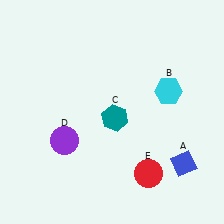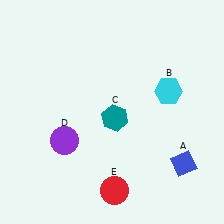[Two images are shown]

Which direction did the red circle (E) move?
The red circle (E) moved left.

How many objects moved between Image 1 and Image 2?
1 object moved between the two images.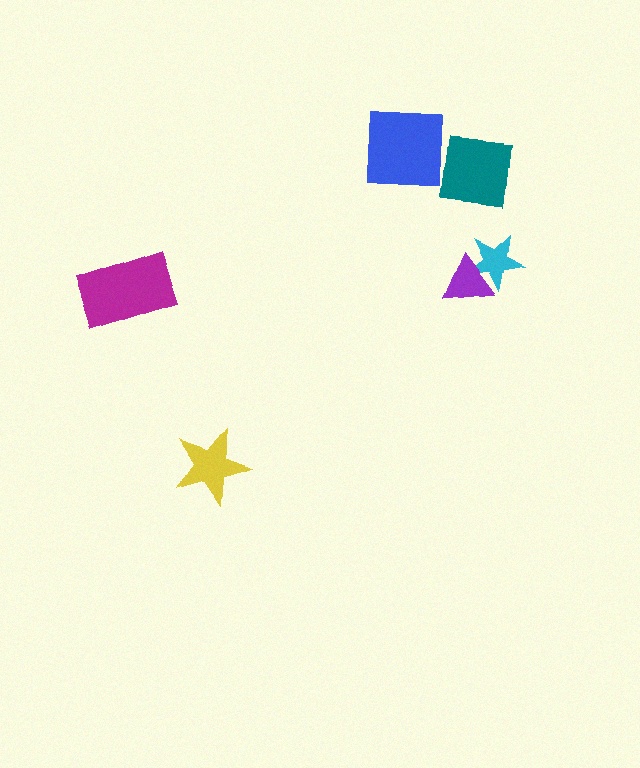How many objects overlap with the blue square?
0 objects overlap with the blue square.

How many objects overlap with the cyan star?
1 object overlaps with the cyan star.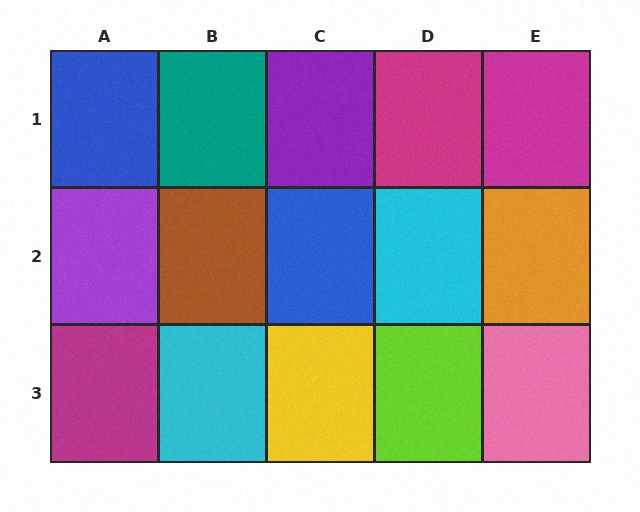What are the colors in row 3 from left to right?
Magenta, cyan, yellow, lime, pink.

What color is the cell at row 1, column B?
Teal.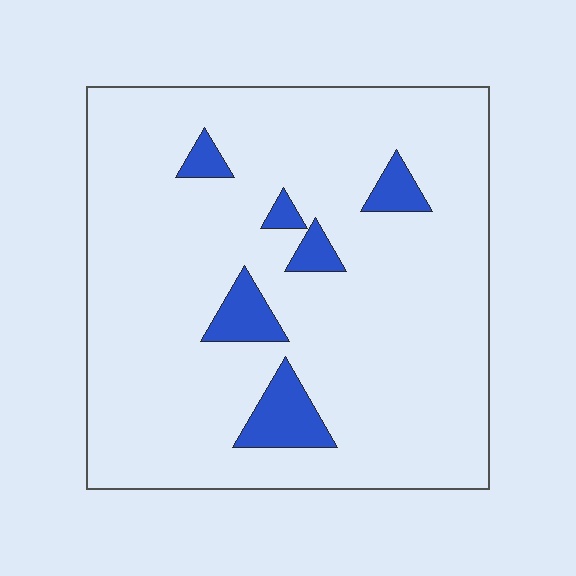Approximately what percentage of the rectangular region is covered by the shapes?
Approximately 10%.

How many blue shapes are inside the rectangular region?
6.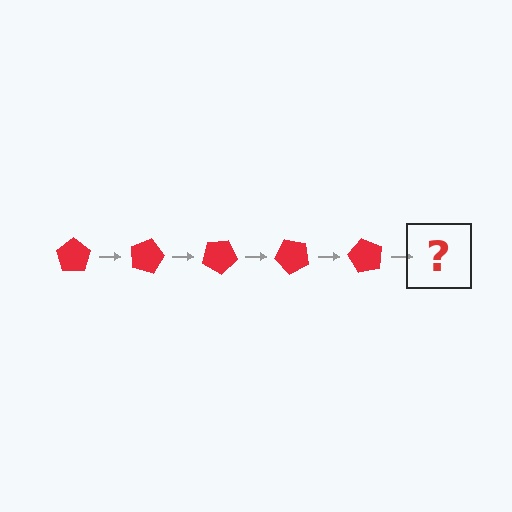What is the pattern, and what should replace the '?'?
The pattern is that the pentagon rotates 15 degrees each step. The '?' should be a red pentagon rotated 75 degrees.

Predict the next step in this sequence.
The next step is a red pentagon rotated 75 degrees.